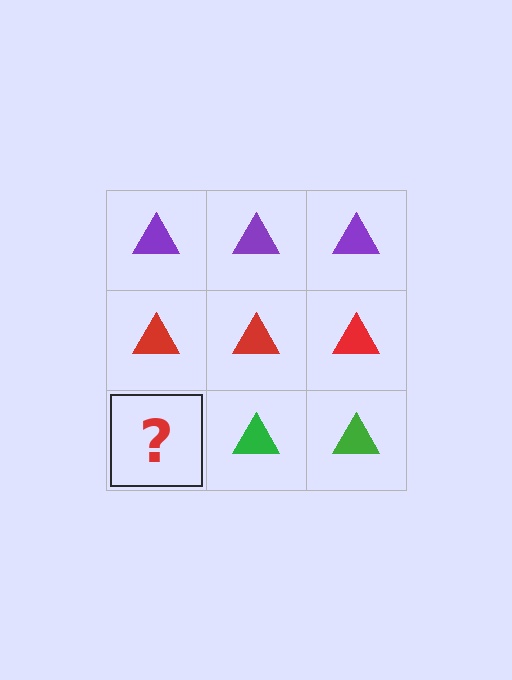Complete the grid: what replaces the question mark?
The question mark should be replaced with a green triangle.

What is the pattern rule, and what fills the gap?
The rule is that each row has a consistent color. The gap should be filled with a green triangle.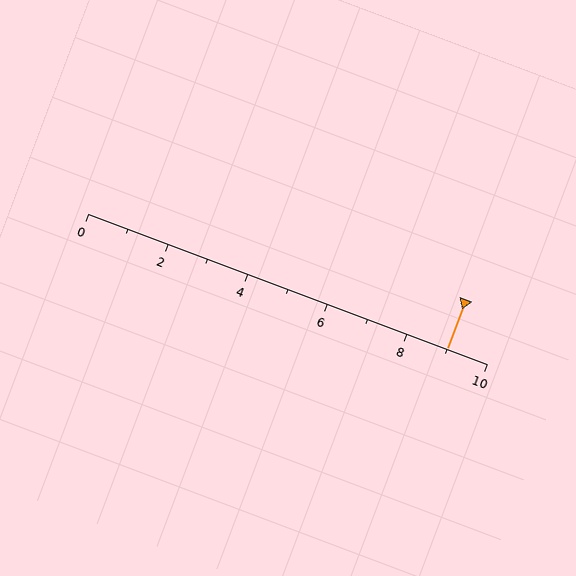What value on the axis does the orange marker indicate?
The marker indicates approximately 9.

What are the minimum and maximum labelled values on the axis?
The axis runs from 0 to 10.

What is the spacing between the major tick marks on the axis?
The major ticks are spaced 2 apart.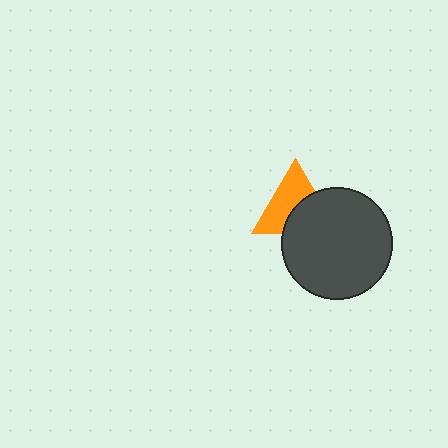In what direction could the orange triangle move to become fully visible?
The orange triangle could move toward the upper-left. That would shift it out from behind the dark gray circle entirely.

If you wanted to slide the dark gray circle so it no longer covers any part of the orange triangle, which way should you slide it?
Slide it toward the lower-right — that is the most direct way to separate the two shapes.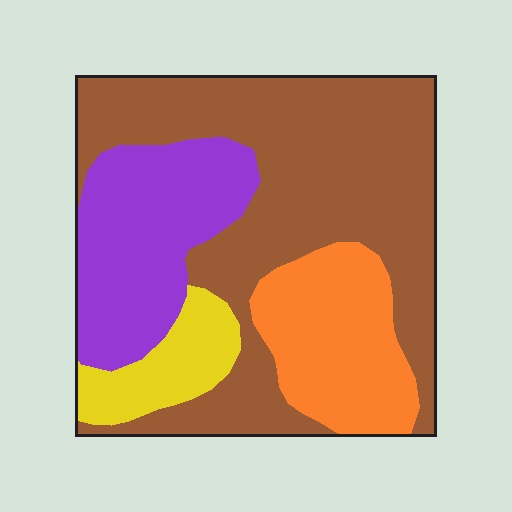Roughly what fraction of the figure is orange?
Orange covers around 20% of the figure.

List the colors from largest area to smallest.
From largest to smallest: brown, purple, orange, yellow.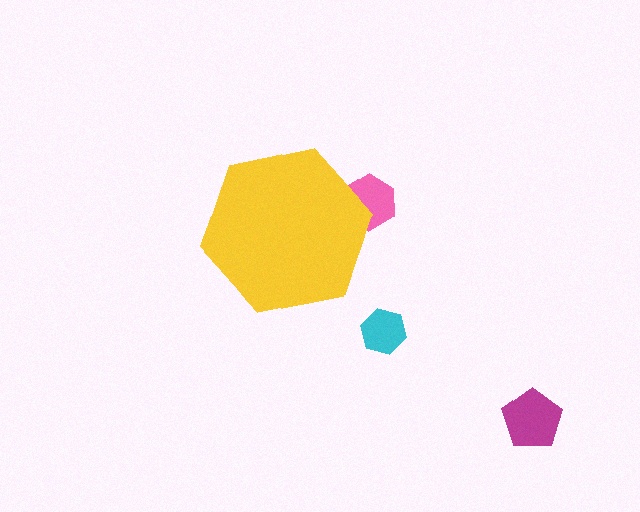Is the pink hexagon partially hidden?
Yes, the pink hexagon is partially hidden behind the yellow hexagon.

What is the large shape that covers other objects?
A yellow hexagon.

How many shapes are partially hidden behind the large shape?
1 shape is partially hidden.